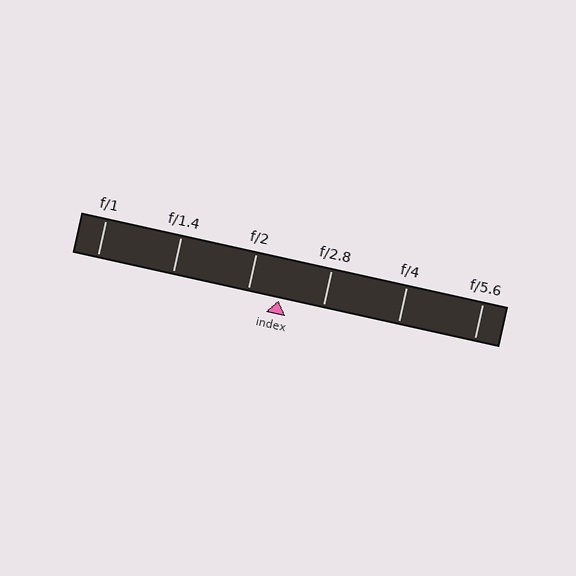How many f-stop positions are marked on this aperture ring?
There are 6 f-stop positions marked.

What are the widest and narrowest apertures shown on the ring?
The widest aperture shown is f/1 and the narrowest is f/5.6.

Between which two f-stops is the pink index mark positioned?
The index mark is between f/2 and f/2.8.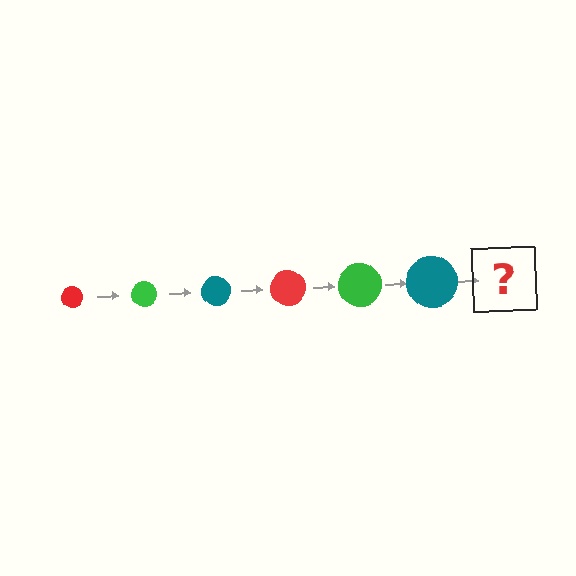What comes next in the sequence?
The next element should be a red circle, larger than the previous one.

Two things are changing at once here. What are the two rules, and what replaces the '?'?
The two rules are that the circle grows larger each step and the color cycles through red, green, and teal. The '?' should be a red circle, larger than the previous one.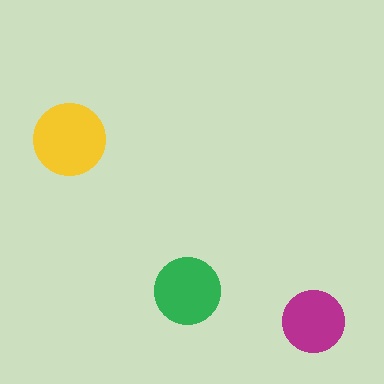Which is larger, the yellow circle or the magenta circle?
The yellow one.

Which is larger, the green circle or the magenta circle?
The green one.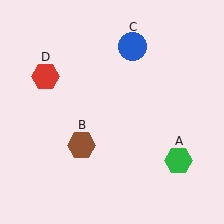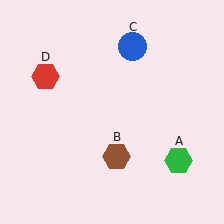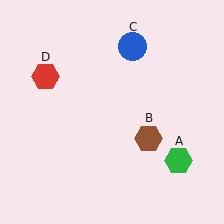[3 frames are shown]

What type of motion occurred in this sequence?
The brown hexagon (object B) rotated counterclockwise around the center of the scene.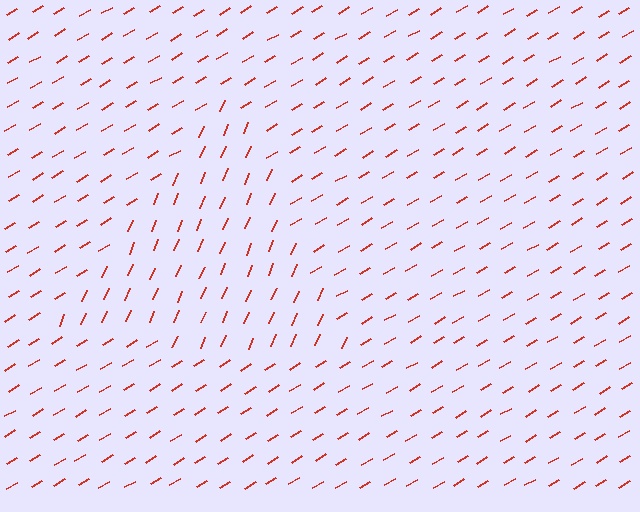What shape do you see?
I see a triangle.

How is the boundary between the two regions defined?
The boundary is defined purely by a change in line orientation (approximately 35 degrees difference). All lines are the same color and thickness.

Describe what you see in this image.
The image is filled with small red line segments. A triangle region in the image has lines oriented differently from the surrounding lines, creating a visible texture boundary.